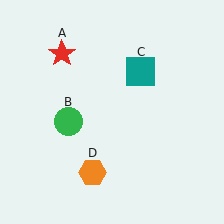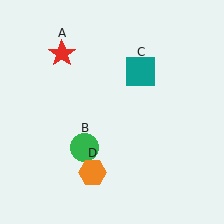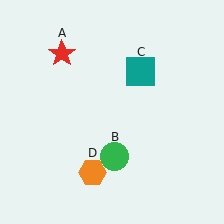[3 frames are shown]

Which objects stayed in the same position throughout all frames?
Red star (object A) and teal square (object C) and orange hexagon (object D) remained stationary.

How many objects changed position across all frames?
1 object changed position: green circle (object B).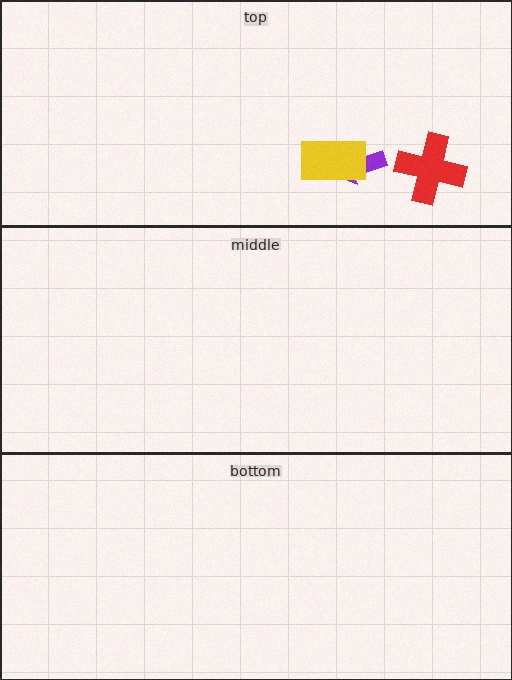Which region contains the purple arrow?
The top region.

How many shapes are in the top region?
3.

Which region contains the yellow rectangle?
The top region.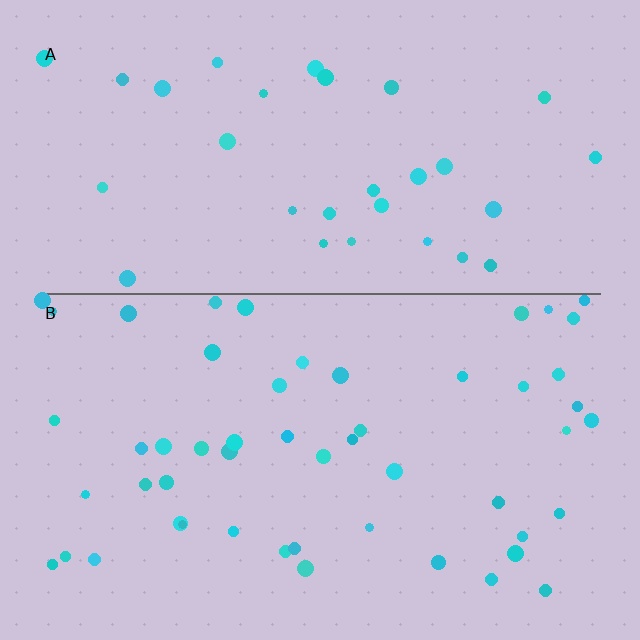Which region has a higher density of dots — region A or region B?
B (the bottom).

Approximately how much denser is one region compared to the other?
Approximately 1.7× — region B over region A.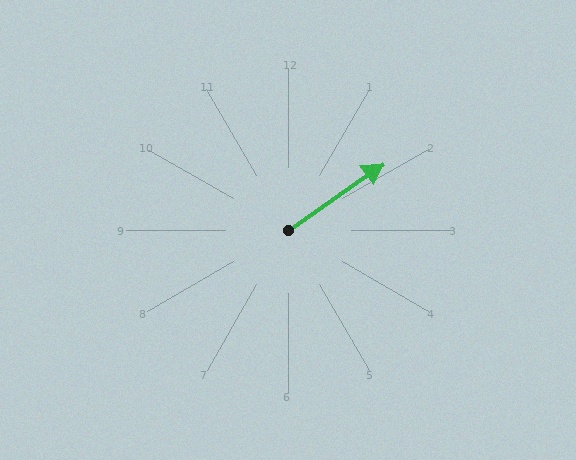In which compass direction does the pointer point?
Northeast.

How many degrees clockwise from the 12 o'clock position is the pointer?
Approximately 55 degrees.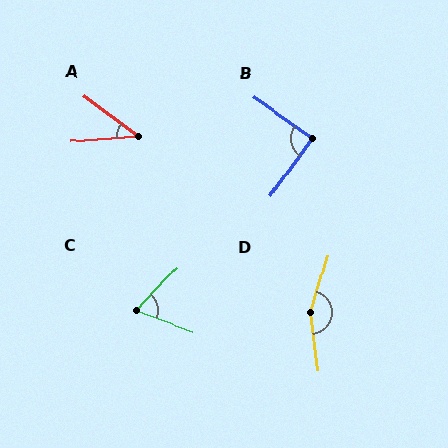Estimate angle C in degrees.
Approximately 67 degrees.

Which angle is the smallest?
A, at approximately 41 degrees.